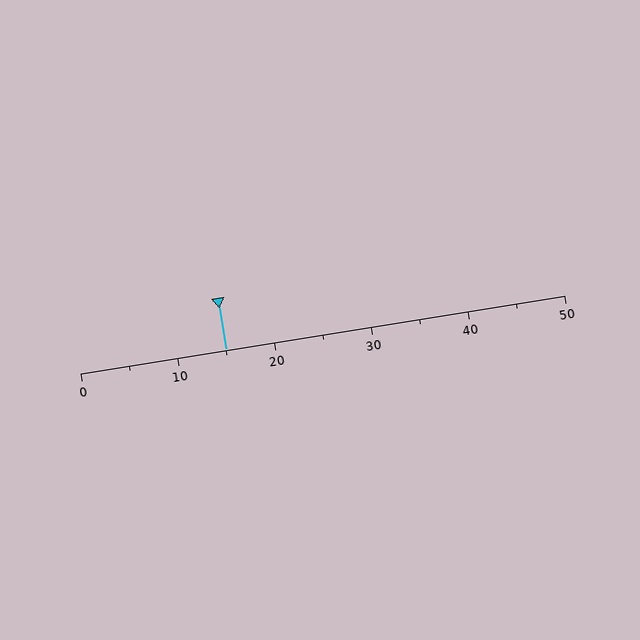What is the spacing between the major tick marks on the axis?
The major ticks are spaced 10 apart.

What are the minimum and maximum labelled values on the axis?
The axis runs from 0 to 50.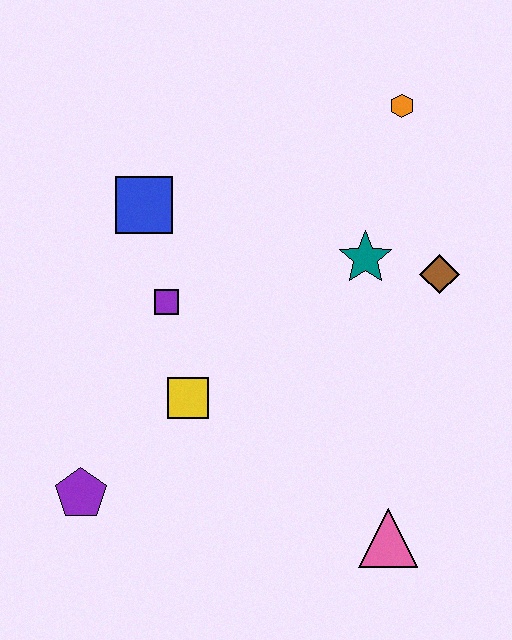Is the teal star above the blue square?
No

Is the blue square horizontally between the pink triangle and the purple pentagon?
Yes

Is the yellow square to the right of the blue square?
Yes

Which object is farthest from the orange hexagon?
The purple pentagon is farthest from the orange hexagon.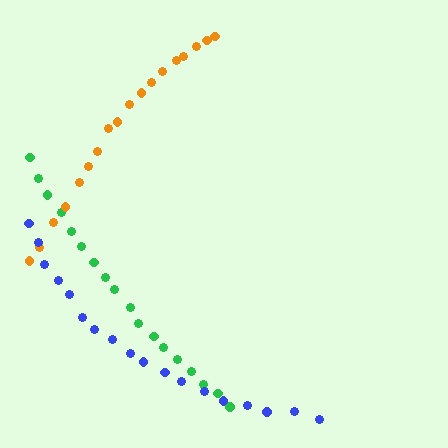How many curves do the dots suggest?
There are 3 distinct paths.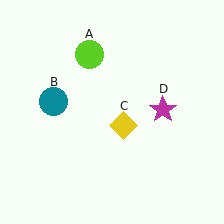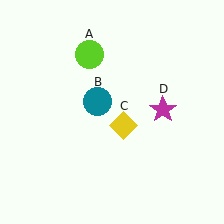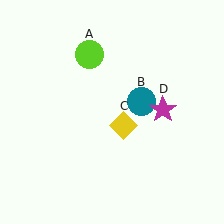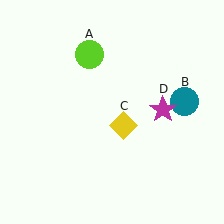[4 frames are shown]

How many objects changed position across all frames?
1 object changed position: teal circle (object B).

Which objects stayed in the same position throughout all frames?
Lime circle (object A) and yellow diamond (object C) and magenta star (object D) remained stationary.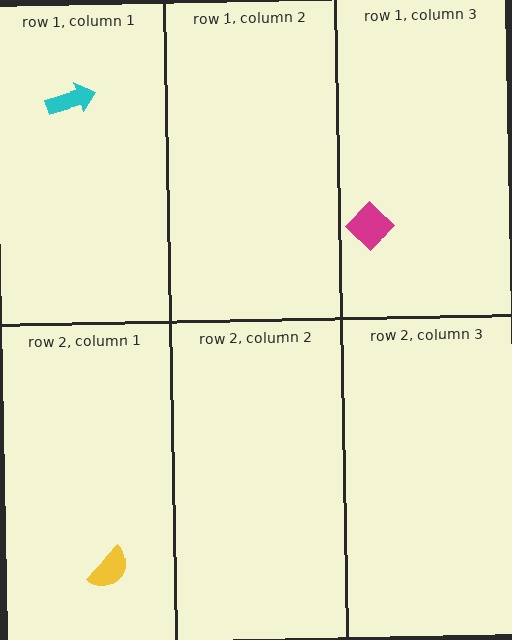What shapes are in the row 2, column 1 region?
The yellow semicircle.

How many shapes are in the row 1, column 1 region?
1.